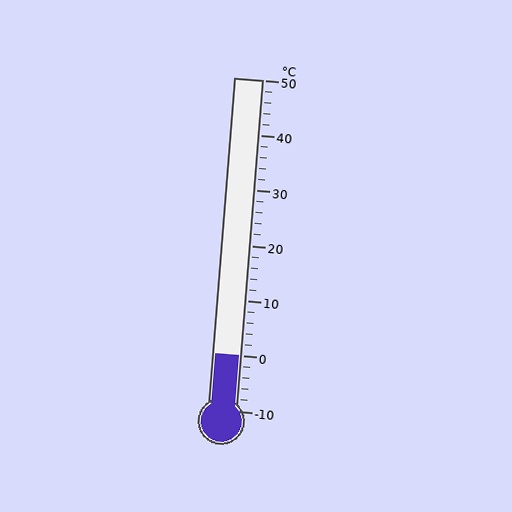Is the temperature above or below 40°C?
The temperature is below 40°C.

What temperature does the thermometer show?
The thermometer shows approximately 0°C.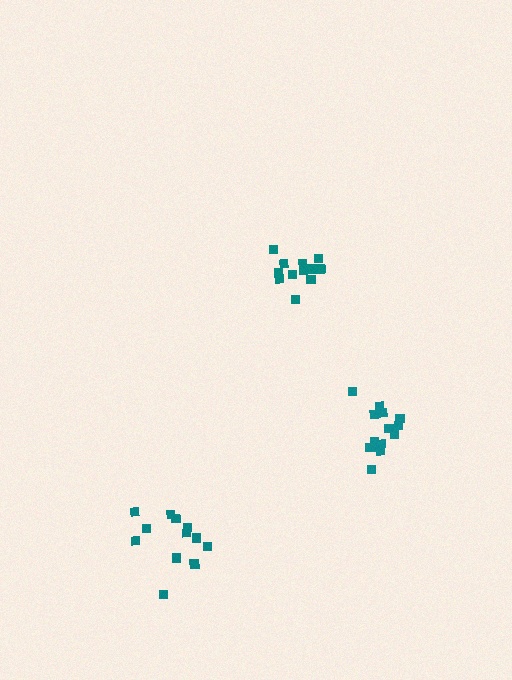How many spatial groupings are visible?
There are 3 spatial groupings.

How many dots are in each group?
Group 1: 12 dots, Group 2: 13 dots, Group 3: 15 dots (40 total).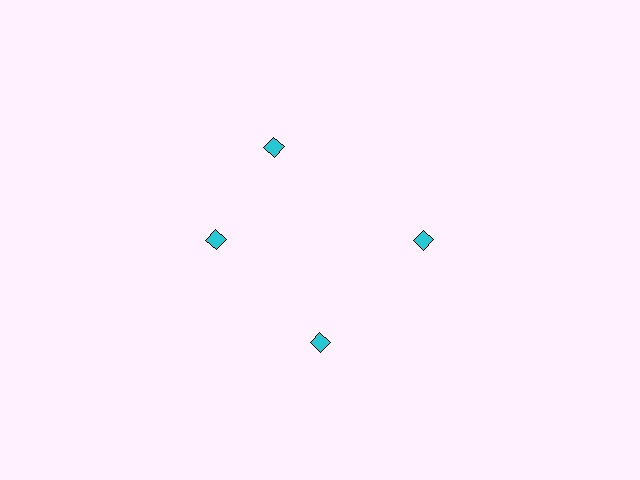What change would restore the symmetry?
The symmetry would be restored by rotating it back into even spacing with its neighbors so that all 4 diamonds sit at equal angles and equal distance from the center.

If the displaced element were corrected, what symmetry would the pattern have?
It would have 4-fold rotational symmetry — the pattern would map onto itself every 90 degrees.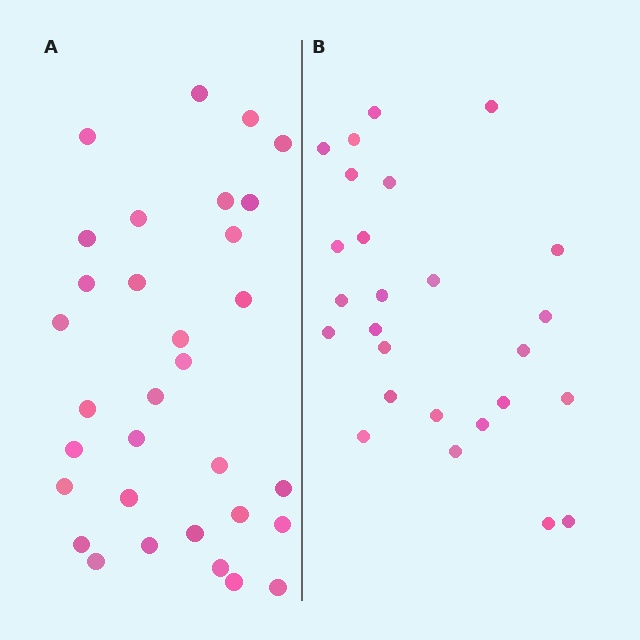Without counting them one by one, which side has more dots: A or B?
Region A (the left region) has more dots.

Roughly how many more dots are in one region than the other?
Region A has about 6 more dots than region B.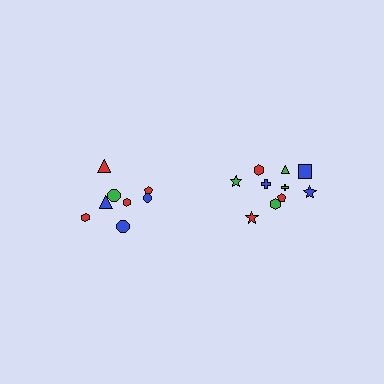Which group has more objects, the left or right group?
The right group.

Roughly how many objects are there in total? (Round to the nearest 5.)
Roughly 20 objects in total.